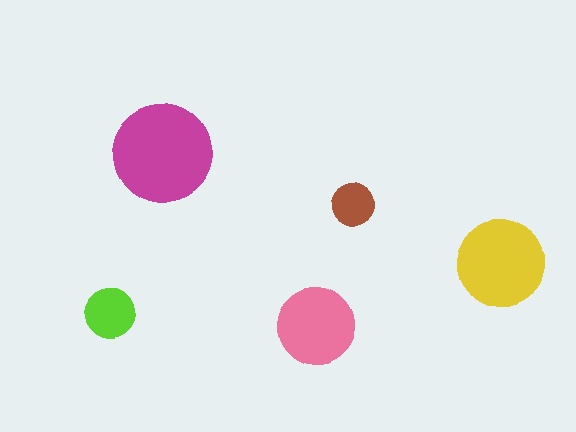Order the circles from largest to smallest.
the magenta one, the yellow one, the pink one, the lime one, the brown one.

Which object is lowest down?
The pink circle is bottommost.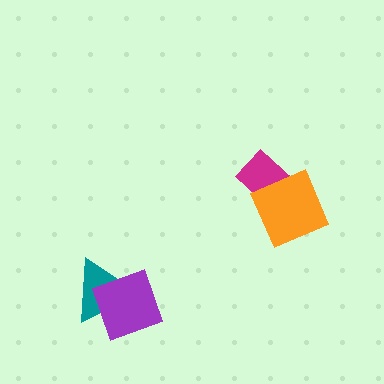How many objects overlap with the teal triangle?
1 object overlaps with the teal triangle.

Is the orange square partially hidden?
No, no other shape covers it.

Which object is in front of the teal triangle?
The purple diamond is in front of the teal triangle.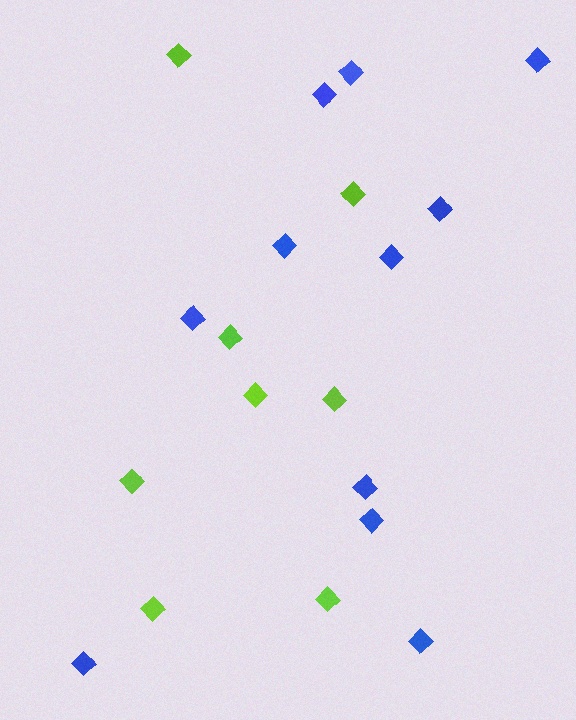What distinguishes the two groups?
There are 2 groups: one group of lime diamonds (8) and one group of blue diamonds (11).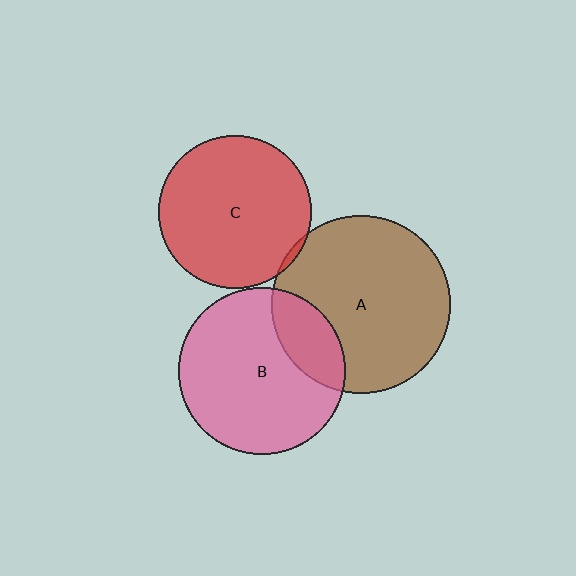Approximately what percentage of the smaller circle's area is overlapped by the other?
Approximately 20%.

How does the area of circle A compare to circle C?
Approximately 1.4 times.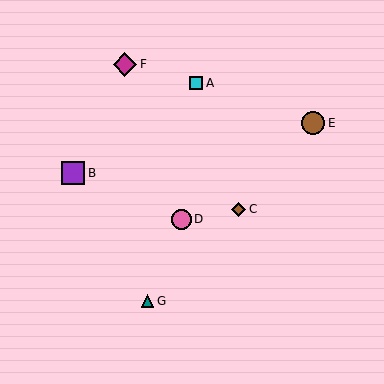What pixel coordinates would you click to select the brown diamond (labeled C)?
Click at (239, 209) to select the brown diamond C.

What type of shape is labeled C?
Shape C is a brown diamond.